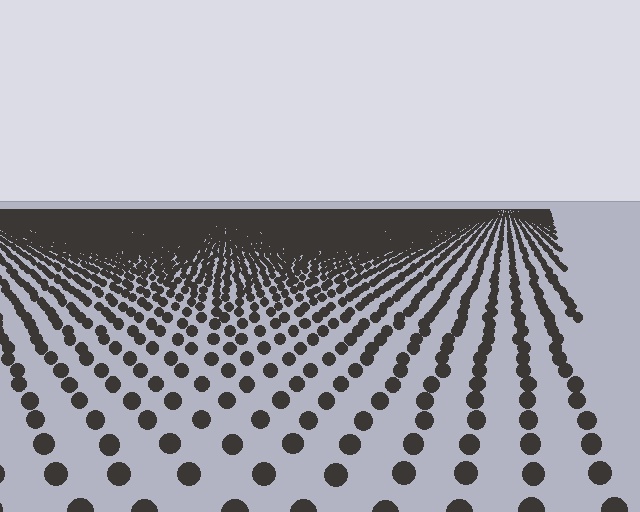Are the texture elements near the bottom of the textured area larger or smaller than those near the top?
Larger. Near the bottom, elements are closer to the viewer and appear at a bigger on-screen size.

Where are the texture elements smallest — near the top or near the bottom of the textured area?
Near the top.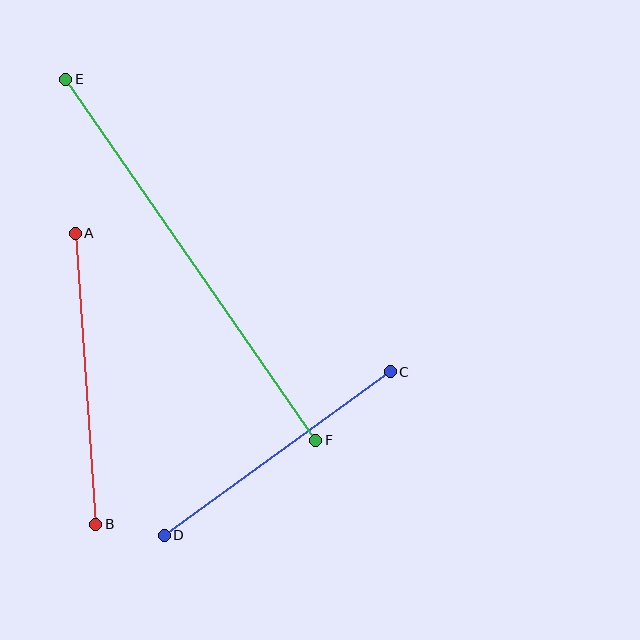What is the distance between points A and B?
The distance is approximately 292 pixels.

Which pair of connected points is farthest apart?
Points E and F are farthest apart.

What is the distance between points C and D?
The distance is approximately 279 pixels.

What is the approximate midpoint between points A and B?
The midpoint is at approximately (85, 379) pixels.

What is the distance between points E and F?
The distance is approximately 439 pixels.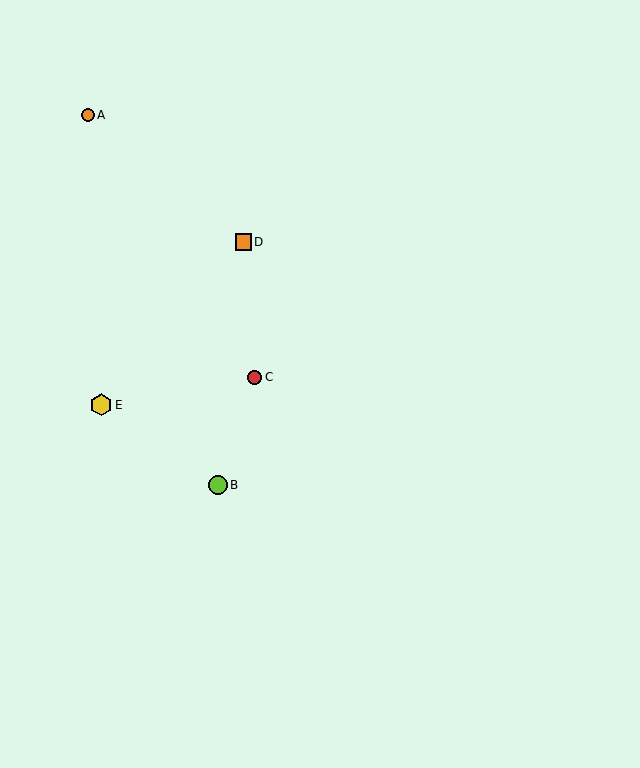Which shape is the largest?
The yellow hexagon (labeled E) is the largest.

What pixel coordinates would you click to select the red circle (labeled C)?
Click at (254, 377) to select the red circle C.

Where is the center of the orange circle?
The center of the orange circle is at (88, 115).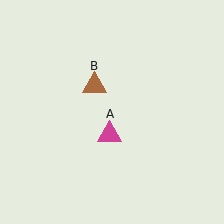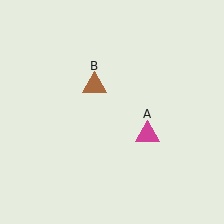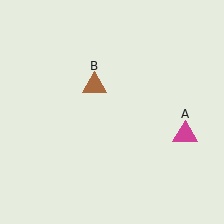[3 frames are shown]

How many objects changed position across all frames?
1 object changed position: magenta triangle (object A).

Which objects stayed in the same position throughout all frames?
Brown triangle (object B) remained stationary.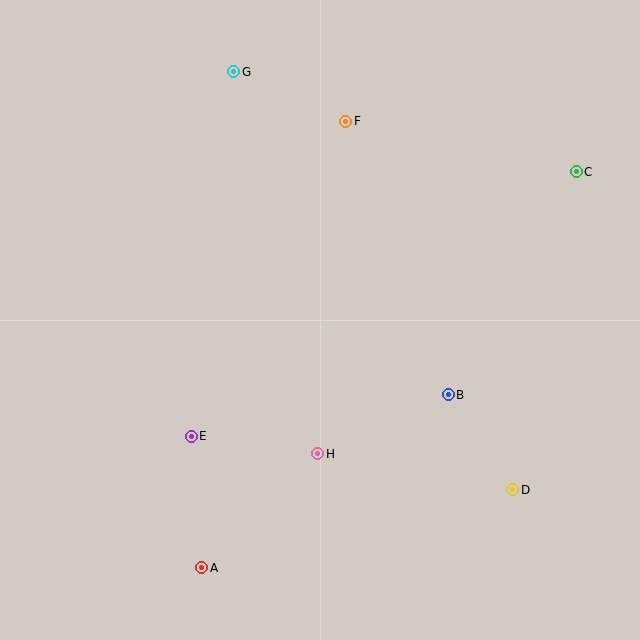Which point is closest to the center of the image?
Point H at (318, 454) is closest to the center.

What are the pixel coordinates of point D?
Point D is at (513, 490).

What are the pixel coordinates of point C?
Point C is at (576, 172).